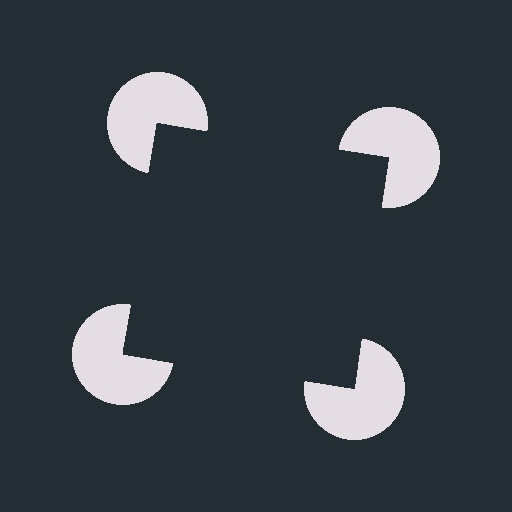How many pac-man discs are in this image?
There are 4 — one at each vertex of the illusory square.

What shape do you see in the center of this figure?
An illusory square — its edges are inferred from the aligned wedge cuts in the pac-man discs, not physically drawn.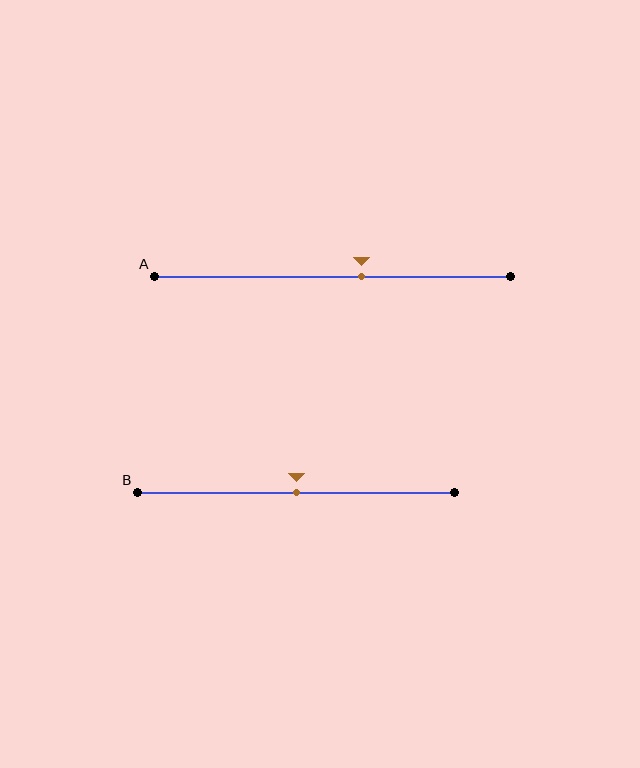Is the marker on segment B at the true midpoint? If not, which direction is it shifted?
Yes, the marker on segment B is at the true midpoint.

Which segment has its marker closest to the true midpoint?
Segment B has its marker closest to the true midpoint.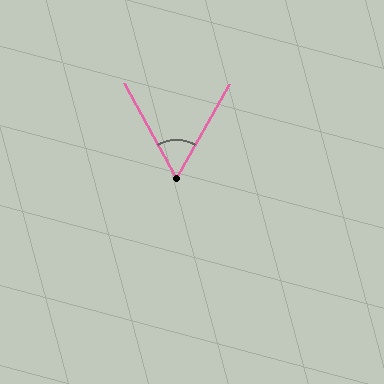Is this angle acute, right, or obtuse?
It is acute.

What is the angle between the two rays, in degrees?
Approximately 58 degrees.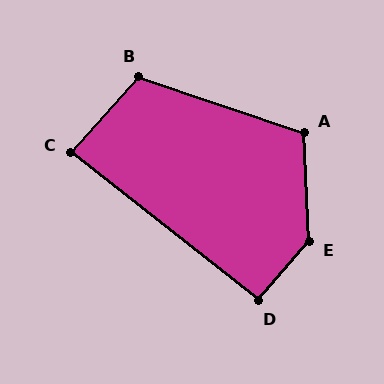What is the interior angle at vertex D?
Approximately 93 degrees (approximately right).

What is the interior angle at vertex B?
Approximately 113 degrees (obtuse).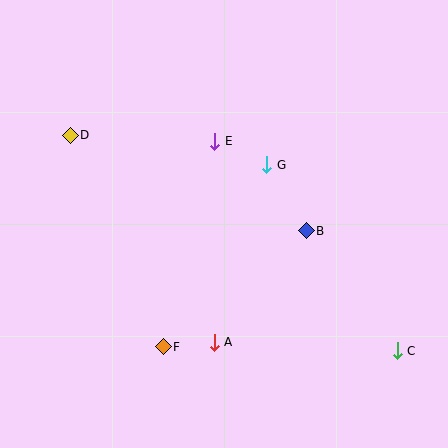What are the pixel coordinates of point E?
Point E is at (215, 141).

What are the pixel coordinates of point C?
Point C is at (397, 351).